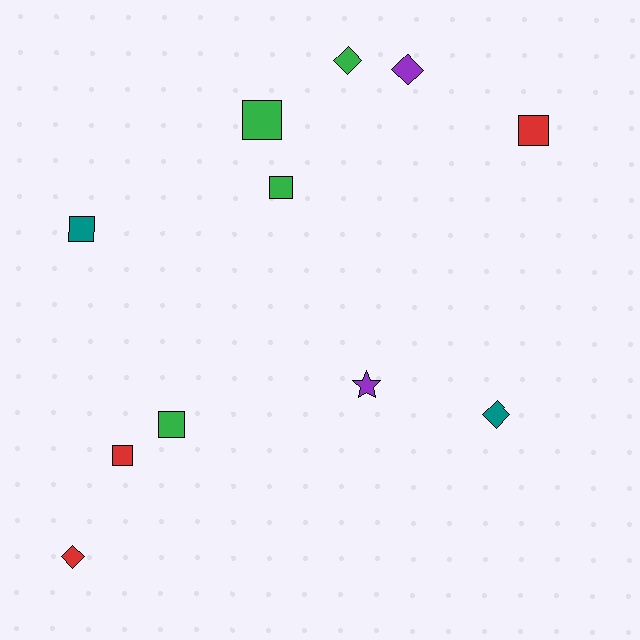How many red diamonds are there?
There is 1 red diamond.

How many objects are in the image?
There are 11 objects.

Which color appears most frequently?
Green, with 4 objects.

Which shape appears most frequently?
Square, with 6 objects.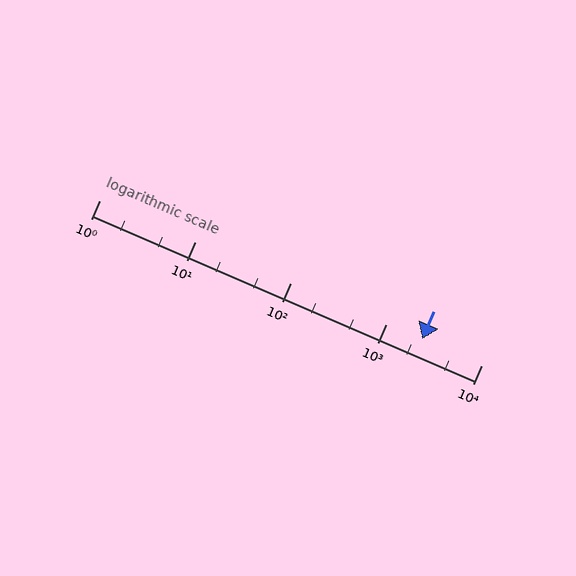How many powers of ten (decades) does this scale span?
The scale spans 4 decades, from 1 to 10000.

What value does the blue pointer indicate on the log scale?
The pointer indicates approximately 2400.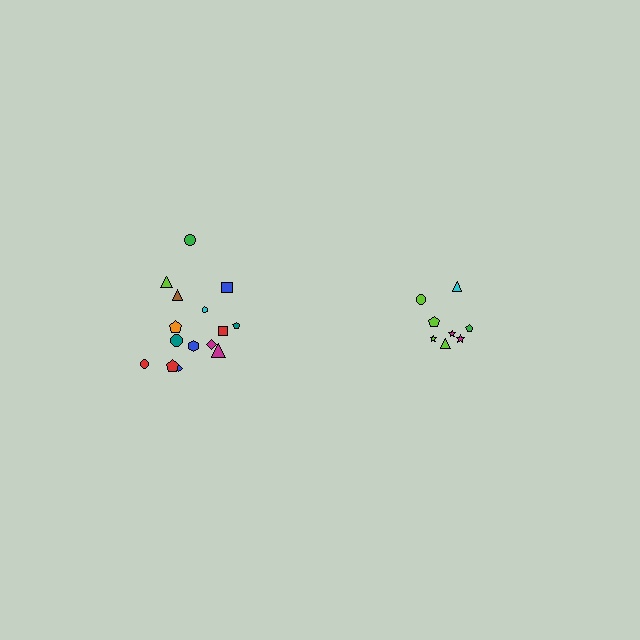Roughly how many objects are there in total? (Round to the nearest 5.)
Roughly 25 objects in total.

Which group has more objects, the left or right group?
The left group.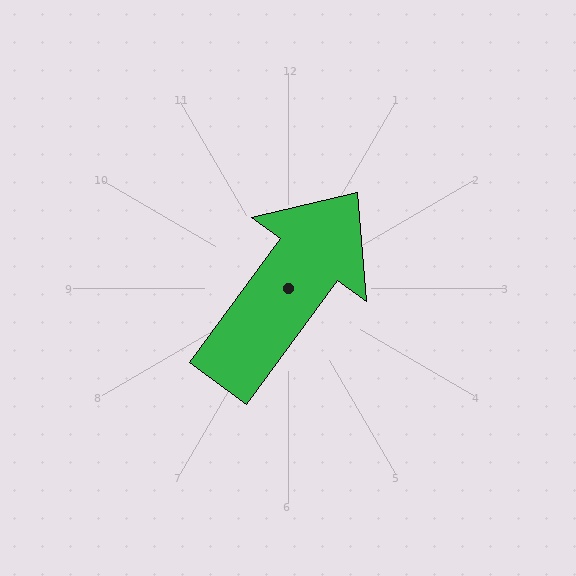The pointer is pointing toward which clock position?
Roughly 1 o'clock.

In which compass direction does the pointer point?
Northeast.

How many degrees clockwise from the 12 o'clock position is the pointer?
Approximately 36 degrees.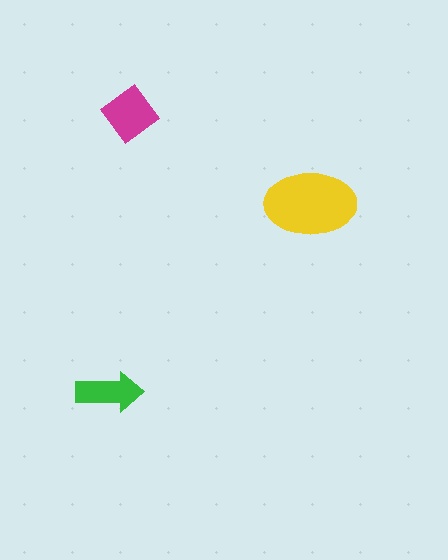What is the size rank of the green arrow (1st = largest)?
3rd.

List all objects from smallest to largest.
The green arrow, the magenta diamond, the yellow ellipse.